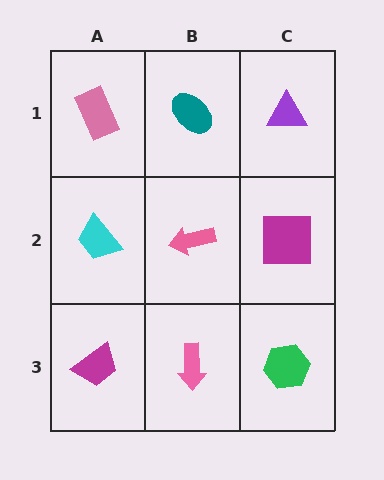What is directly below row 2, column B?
A pink arrow.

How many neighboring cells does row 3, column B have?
3.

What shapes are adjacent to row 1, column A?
A cyan trapezoid (row 2, column A), a teal ellipse (row 1, column B).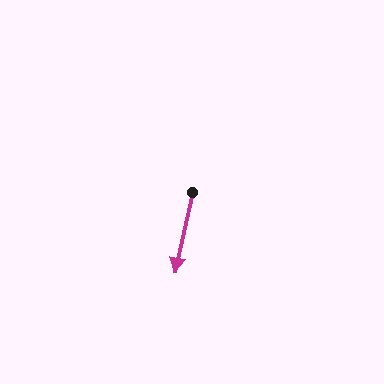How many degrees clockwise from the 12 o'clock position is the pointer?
Approximately 192 degrees.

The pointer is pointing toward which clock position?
Roughly 6 o'clock.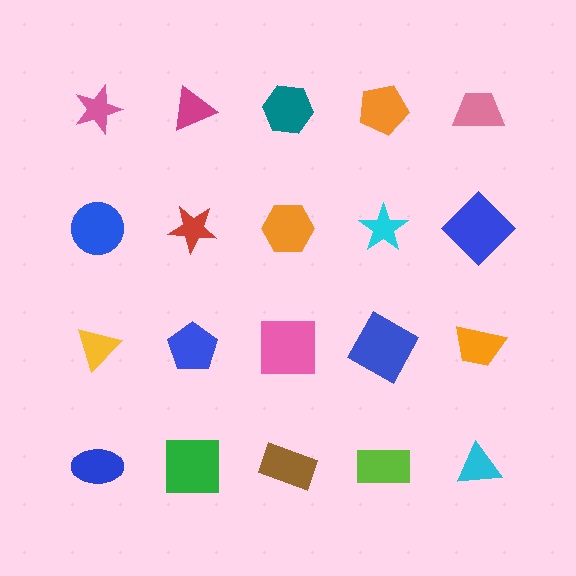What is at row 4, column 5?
A cyan triangle.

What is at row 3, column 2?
A blue pentagon.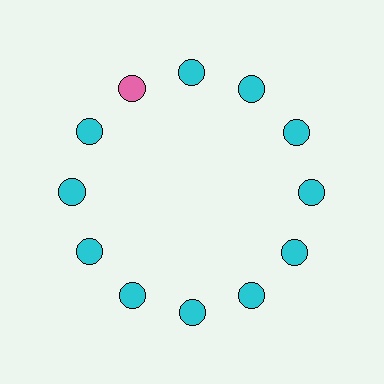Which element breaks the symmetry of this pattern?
The pink circle at roughly the 11 o'clock position breaks the symmetry. All other shapes are cyan circles.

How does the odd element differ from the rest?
It has a different color: pink instead of cyan.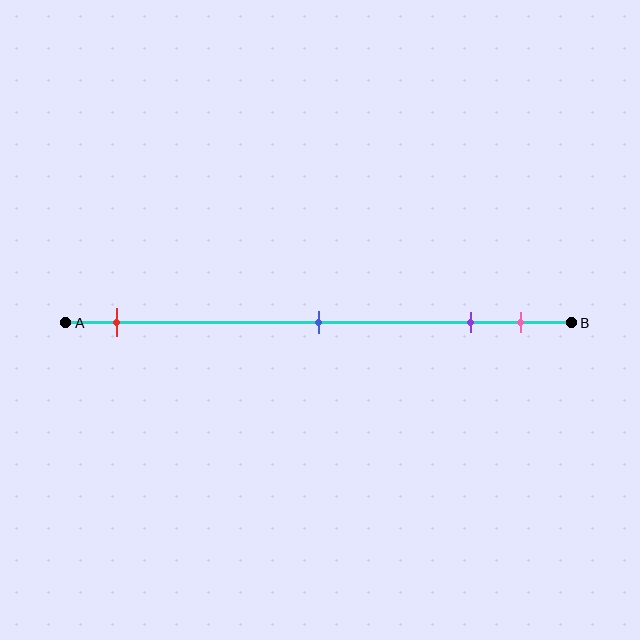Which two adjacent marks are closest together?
The purple and pink marks are the closest adjacent pair.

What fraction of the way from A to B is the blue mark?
The blue mark is approximately 50% (0.5) of the way from A to B.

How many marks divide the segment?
There are 4 marks dividing the segment.